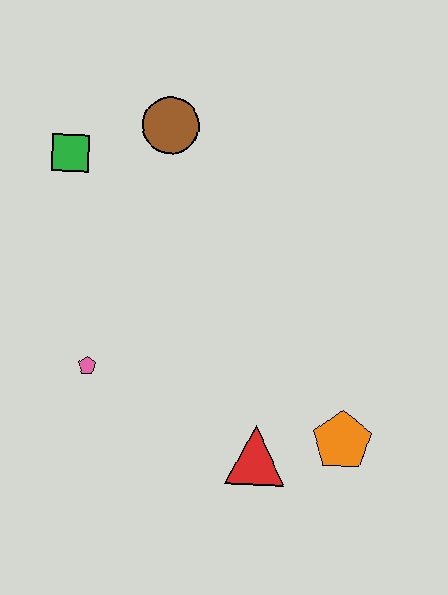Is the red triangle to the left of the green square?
No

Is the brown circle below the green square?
No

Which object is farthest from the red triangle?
The green square is farthest from the red triangle.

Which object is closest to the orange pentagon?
The red triangle is closest to the orange pentagon.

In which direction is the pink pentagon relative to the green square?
The pink pentagon is below the green square.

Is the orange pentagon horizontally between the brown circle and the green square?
No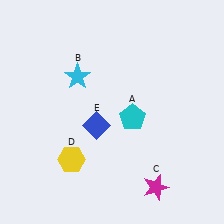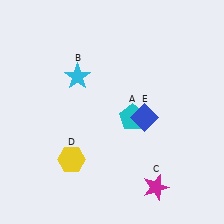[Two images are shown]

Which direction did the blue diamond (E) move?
The blue diamond (E) moved right.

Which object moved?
The blue diamond (E) moved right.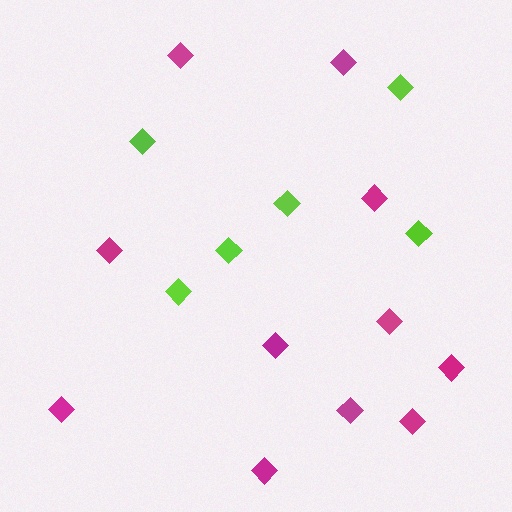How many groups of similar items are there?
There are 2 groups: one group of lime diamonds (6) and one group of magenta diamonds (11).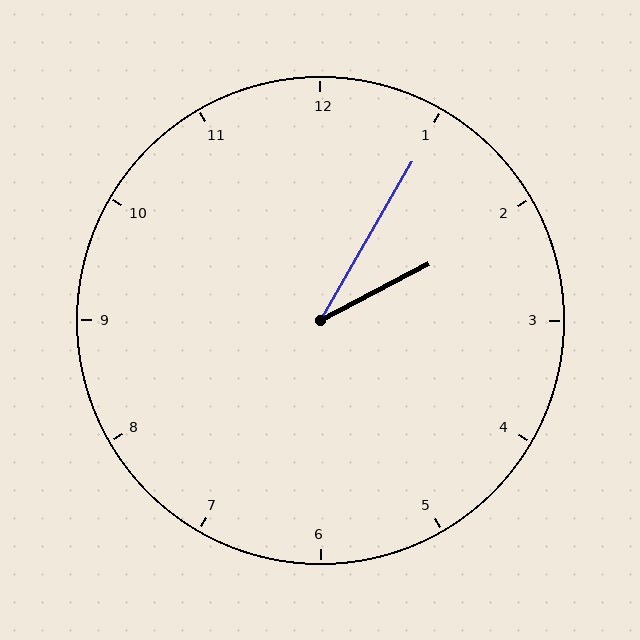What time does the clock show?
2:05.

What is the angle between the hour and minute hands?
Approximately 32 degrees.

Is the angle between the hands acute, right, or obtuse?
It is acute.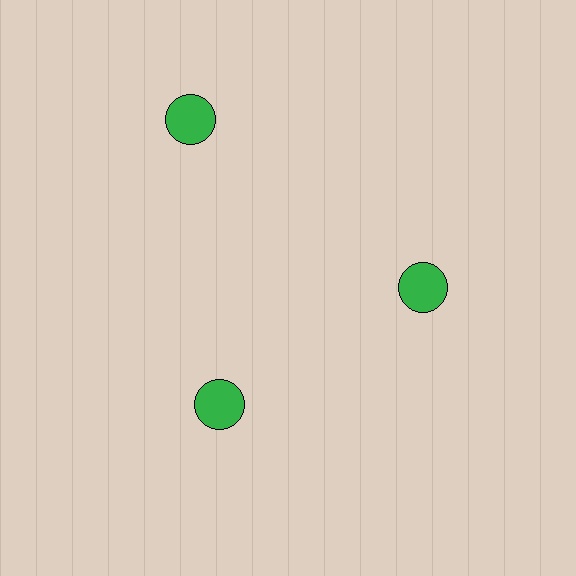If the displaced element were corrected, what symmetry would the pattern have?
It would have 3-fold rotational symmetry — the pattern would map onto itself every 120 degrees.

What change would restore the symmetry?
The symmetry would be restored by moving it inward, back onto the ring so that all 3 circles sit at equal angles and equal distance from the center.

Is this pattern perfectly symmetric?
No. The 3 green circles are arranged in a ring, but one element near the 11 o'clock position is pushed outward from the center, breaking the 3-fold rotational symmetry.